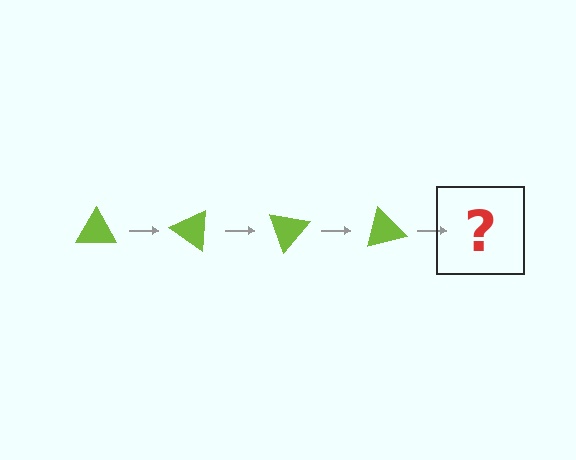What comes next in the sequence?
The next element should be a lime triangle rotated 140 degrees.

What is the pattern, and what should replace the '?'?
The pattern is that the triangle rotates 35 degrees each step. The '?' should be a lime triangle rotated 140 degrees.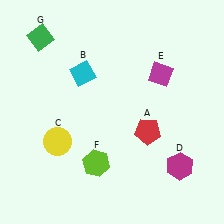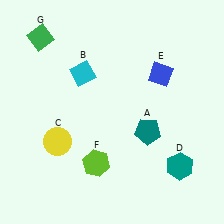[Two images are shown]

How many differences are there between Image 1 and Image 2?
There are 3 differences between the two images.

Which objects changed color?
A changed from red to teal. D changed from magenta to teal. E changed from magenta to blue.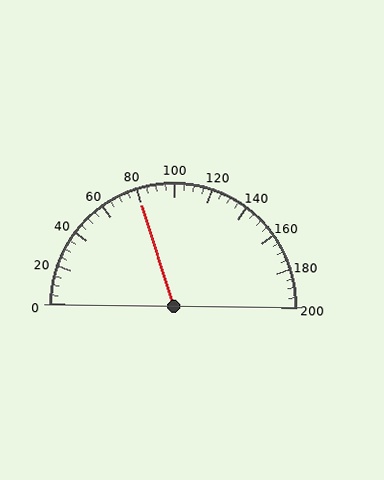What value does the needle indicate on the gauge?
The needle indicates approximately 80.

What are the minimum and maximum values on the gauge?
The gauge ranges from 0 to 200.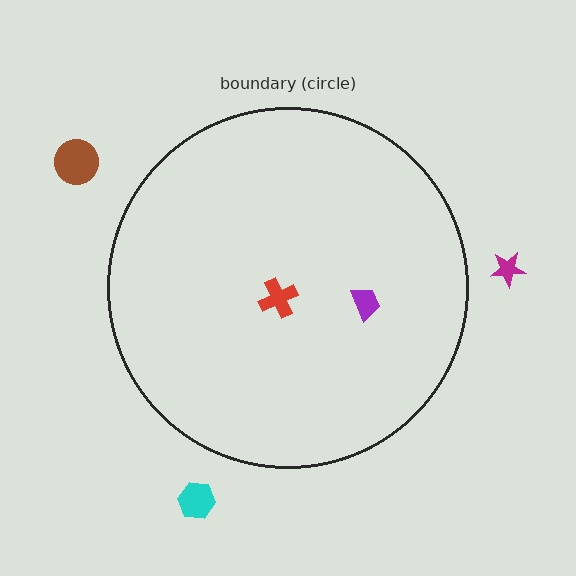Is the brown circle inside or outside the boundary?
Outside.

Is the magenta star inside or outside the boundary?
Outside.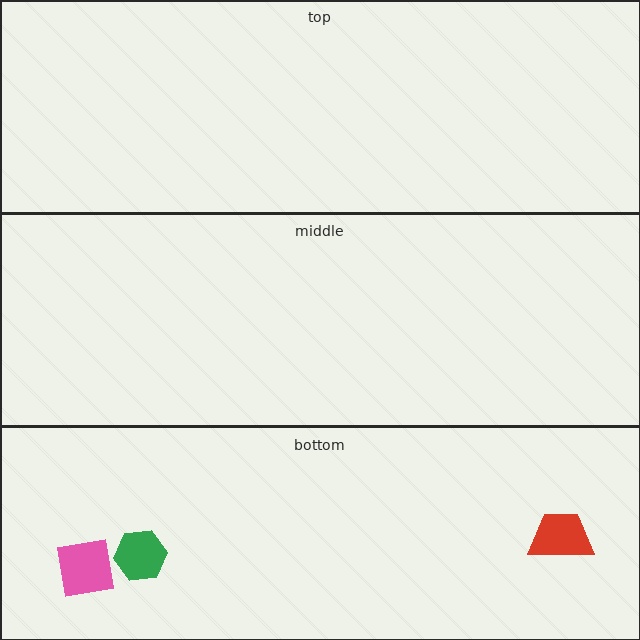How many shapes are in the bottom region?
3.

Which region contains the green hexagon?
The bottom region.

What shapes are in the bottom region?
The red trapezoid, the pink square, the green hexagon.